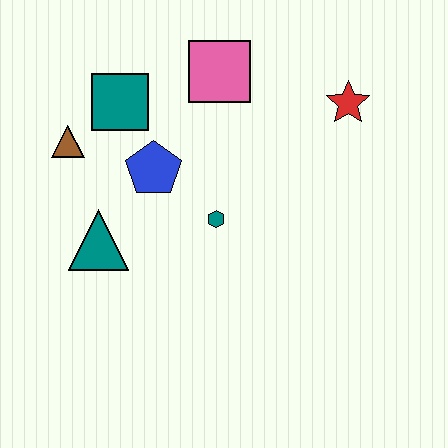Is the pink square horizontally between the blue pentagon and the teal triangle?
No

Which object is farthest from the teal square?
The red star is farthest from the teal square.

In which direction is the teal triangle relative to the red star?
The teal triangle is to the left of the red star.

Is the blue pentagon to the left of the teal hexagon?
Yes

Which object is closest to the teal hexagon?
The blue pentagon is closest to the teal hexagon.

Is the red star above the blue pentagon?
Yes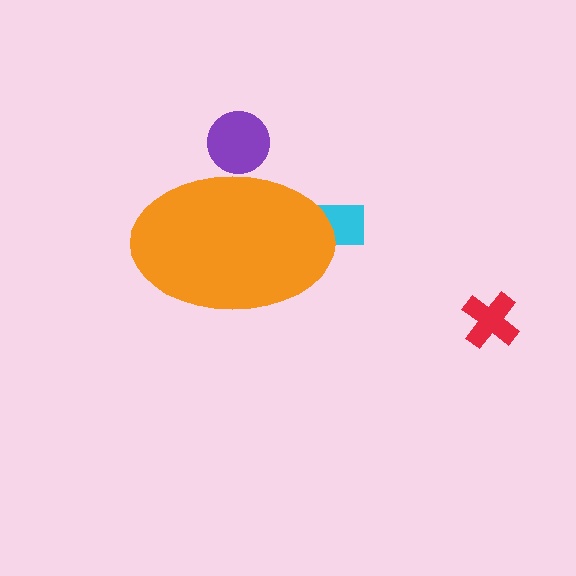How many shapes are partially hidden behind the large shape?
2 shapes are partially hidden.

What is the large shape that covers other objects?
An orange ellipse.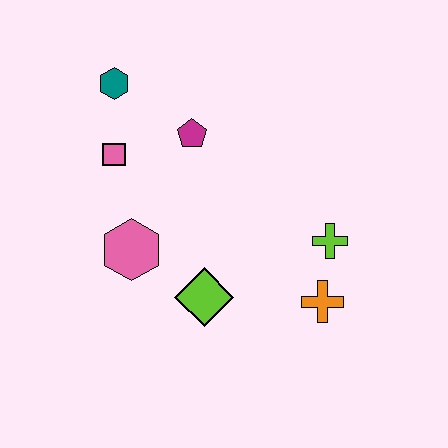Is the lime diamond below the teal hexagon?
Yes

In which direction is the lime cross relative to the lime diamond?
The lime cross is to the right of the lime diamond.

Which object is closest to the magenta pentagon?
The pink square is closest to the magenta pentagon.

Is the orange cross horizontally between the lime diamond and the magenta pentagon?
No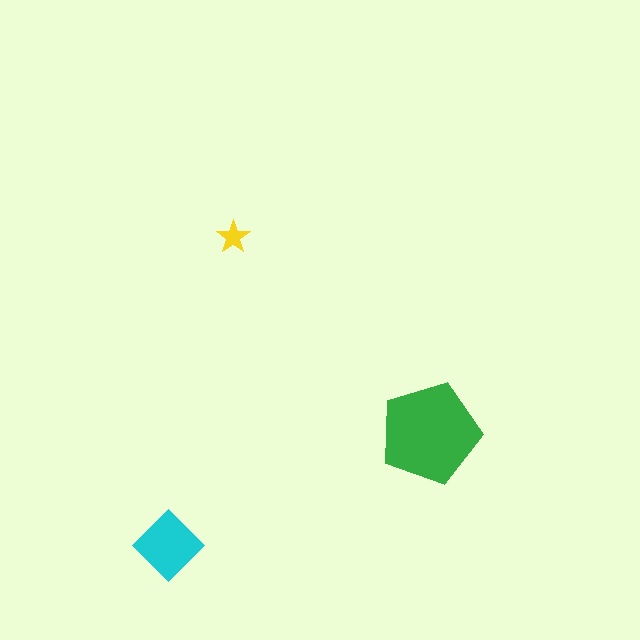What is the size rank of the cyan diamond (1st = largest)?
2nd.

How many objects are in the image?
There are 3 objects in the image.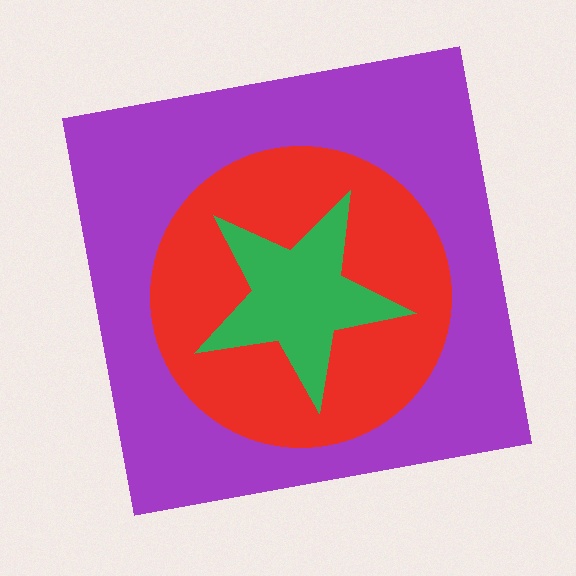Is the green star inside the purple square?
Yes.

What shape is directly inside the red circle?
The green star.